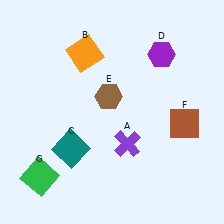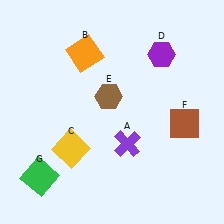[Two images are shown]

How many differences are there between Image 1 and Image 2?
There is 1 difference between the two images.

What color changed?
The square (C) changed from teal in Image 1 to yellow in Image 2.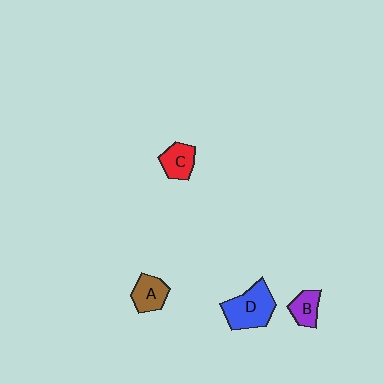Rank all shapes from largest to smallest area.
From largest to smallest: D (blue), A (brown), C (red), B (purple).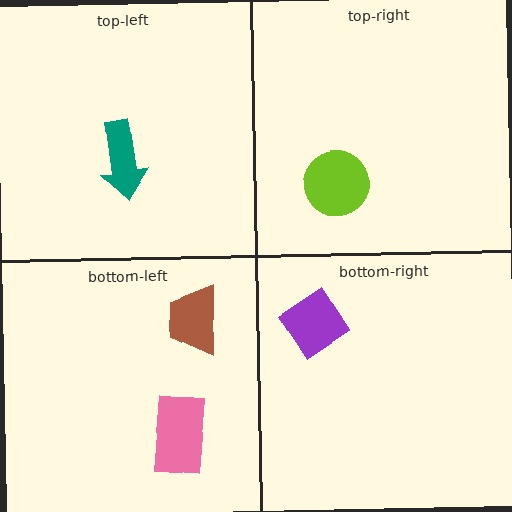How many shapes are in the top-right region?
1.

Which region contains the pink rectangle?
The bottom-left region.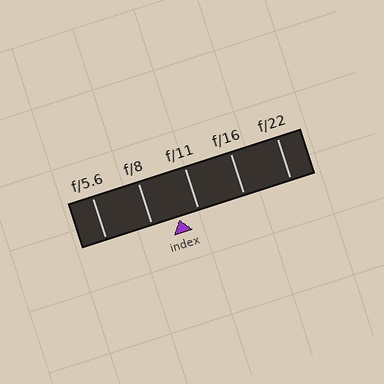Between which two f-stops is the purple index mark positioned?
The index mark is between f/8 and f/11.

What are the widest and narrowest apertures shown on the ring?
The widest aperture shown is f/5.6 and the narrowest is f/22.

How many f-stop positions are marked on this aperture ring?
There are 5 f-stop positions marked.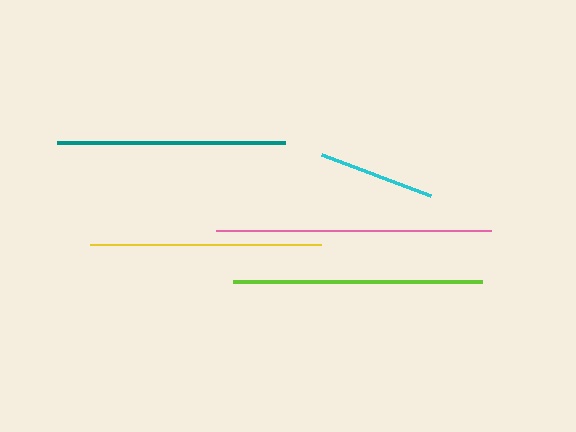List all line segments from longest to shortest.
From longest to shortest: pink, lime, yellow, teal, cyan.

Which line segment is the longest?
The pink line is the longest at approximately 275 pixels.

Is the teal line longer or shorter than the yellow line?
The yellow line is longer than the teal line.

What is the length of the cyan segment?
The cyan segment is approximately 116 pixels long.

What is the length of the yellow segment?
The yellow segment is approximately 231 pixels long.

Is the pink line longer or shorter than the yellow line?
The pink line is longer than the yellow line.